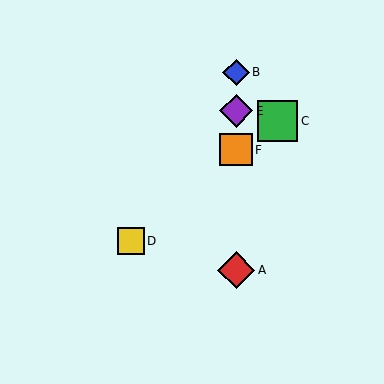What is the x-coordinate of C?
Object C is at x≈277.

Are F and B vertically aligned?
Yes, both are at x≈236.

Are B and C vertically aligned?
No, B is at x≈236 and C is at x≈277.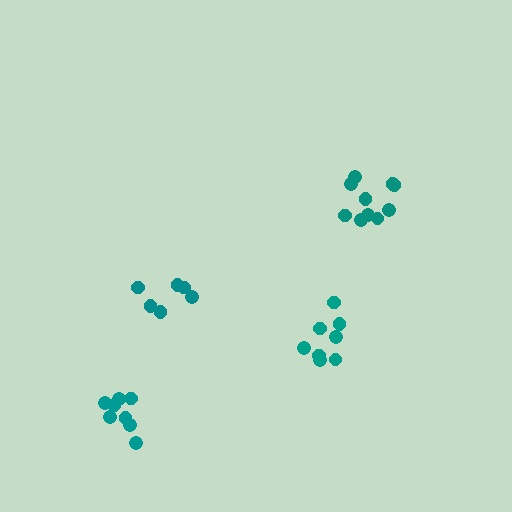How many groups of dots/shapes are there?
There are 4 groups.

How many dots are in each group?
Group 1: 8 dots, Group 2: 10 dots, Group 3: 6 dots, Group 4: 8 dots (32 total).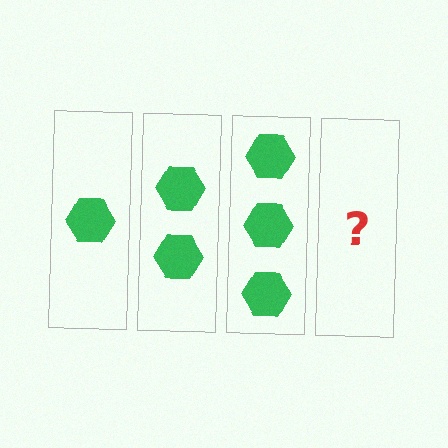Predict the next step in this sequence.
The next step is 4 hexagons.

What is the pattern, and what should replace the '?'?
The pattern is that each step adds one more hexagon. The '?' should be 4 hexagons.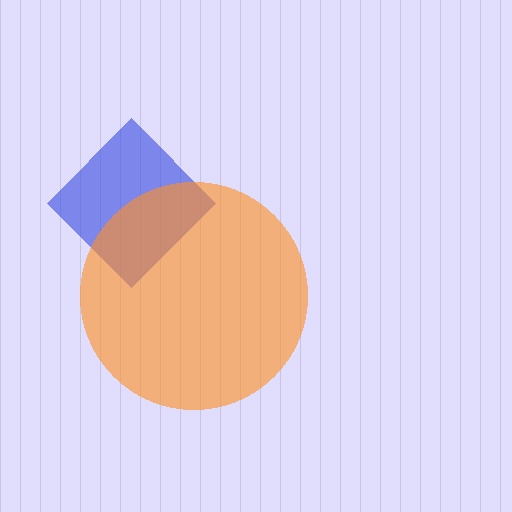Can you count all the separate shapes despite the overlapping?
Yes, there are 2 separate shapes.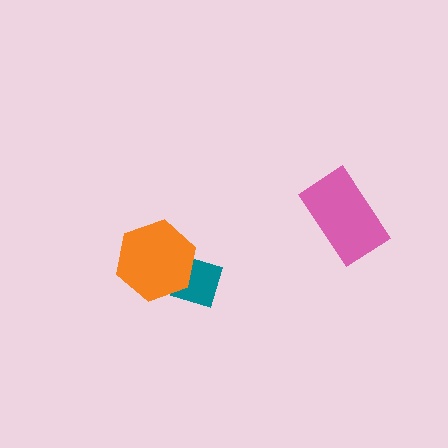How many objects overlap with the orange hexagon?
1 object overlaps with the orange hexagon.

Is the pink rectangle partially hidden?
No, no other shape covers it.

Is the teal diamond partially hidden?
Yes, it is partially covered by another shape.